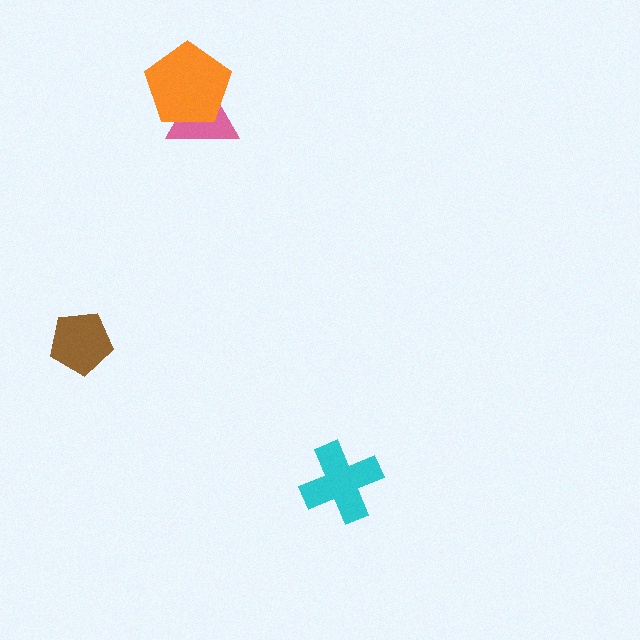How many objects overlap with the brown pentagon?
0 objects overlap with the brown pentagon.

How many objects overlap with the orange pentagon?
1 object overlaps with the orange pentagon.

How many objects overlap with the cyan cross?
0 objects overlap with the cyan cross.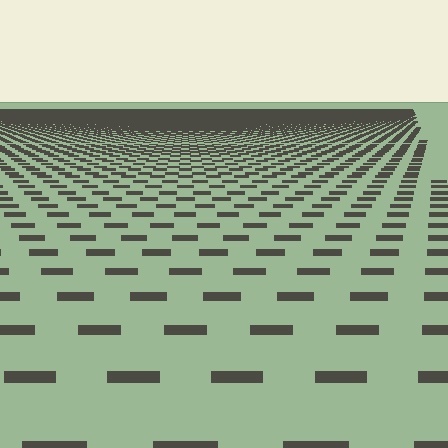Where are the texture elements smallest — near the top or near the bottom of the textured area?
Near the top.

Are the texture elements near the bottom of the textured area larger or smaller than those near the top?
Larger. Near the bottom, elements are closer to the viewer and appear at a bigger on-screen size.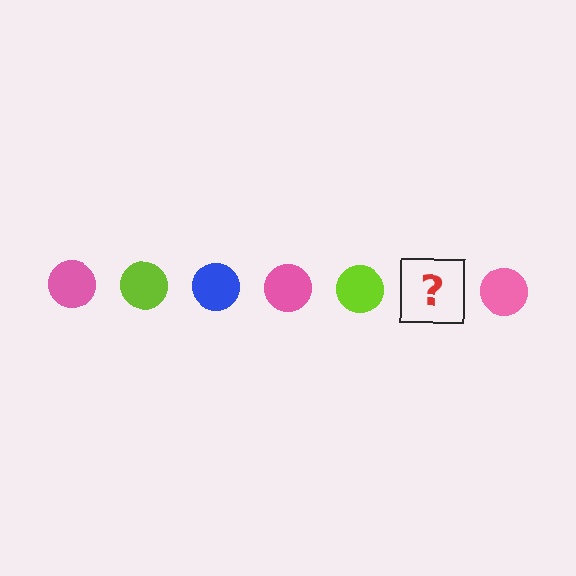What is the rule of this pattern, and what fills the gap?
The rule is that the pattern cycles through pink, lime, blue circles. The gap should be filled with a blue circle.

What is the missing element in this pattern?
The missing element is a blue circle.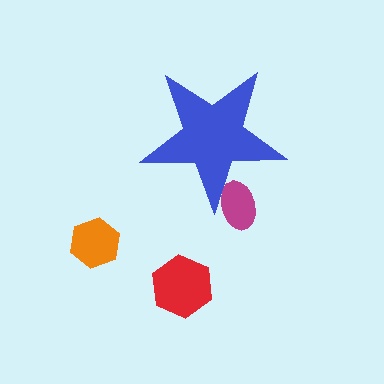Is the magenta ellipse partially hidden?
Yes, the magenta ellipse is partially hidden behind the blue star.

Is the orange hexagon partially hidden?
No, the orange hexagon is fully visible.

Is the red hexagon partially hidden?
No, the red hexagon is fully visible.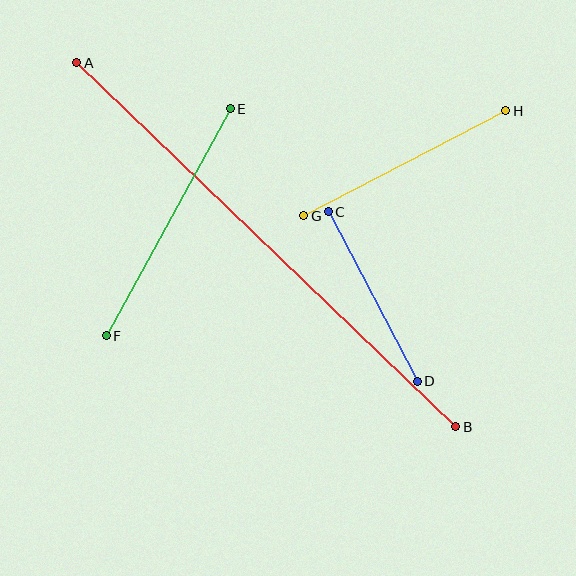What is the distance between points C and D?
The distance is approximately 191 pixels.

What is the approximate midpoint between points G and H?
The midpoint is at approximately (405, 163) pixels.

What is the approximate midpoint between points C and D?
The midpoint is at approximately (373, 297) pixels.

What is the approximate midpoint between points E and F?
The midpoint is at approximately (168, 222) pixels.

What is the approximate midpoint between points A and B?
The midpoint is at approximately (266, 245) pixels.